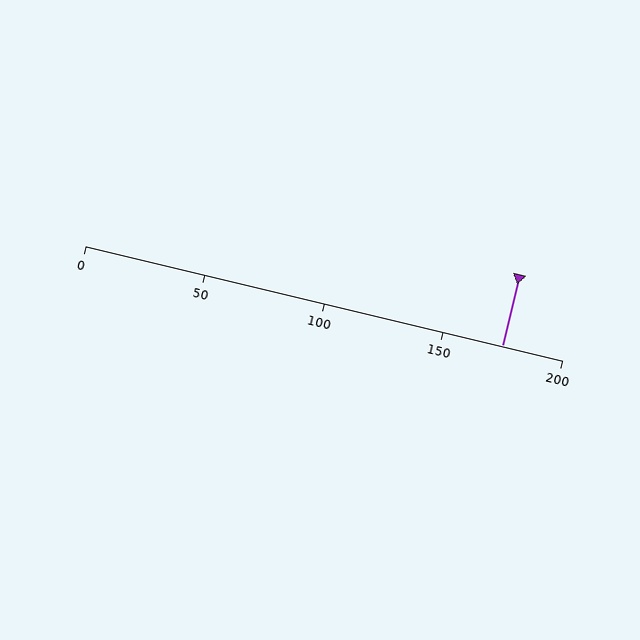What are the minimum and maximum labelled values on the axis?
The axis runs from 0 to 200.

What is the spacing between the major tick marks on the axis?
The major ticks are spaced 50 apart.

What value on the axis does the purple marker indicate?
The marker indicates approximately 175.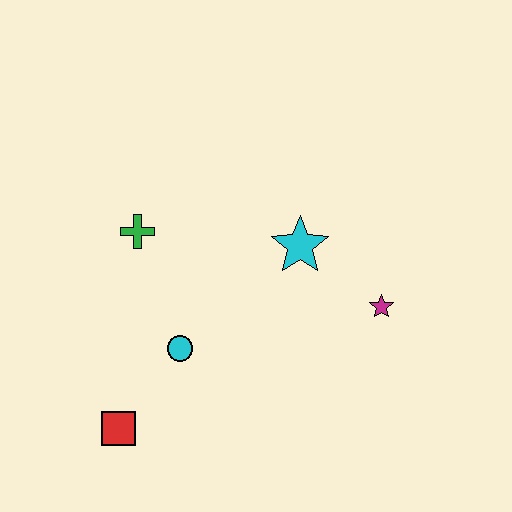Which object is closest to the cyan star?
The magenta star is closest to the cyan star.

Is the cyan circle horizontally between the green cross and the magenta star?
Yes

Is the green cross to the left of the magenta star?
Yes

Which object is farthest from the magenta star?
The red square is farthest from the magenta star.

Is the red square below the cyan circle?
Yes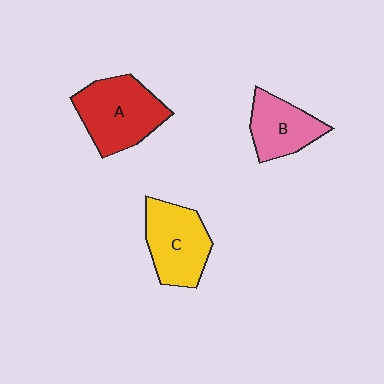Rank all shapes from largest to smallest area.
From largest to smallest: A (red), C (yellow), B (pink).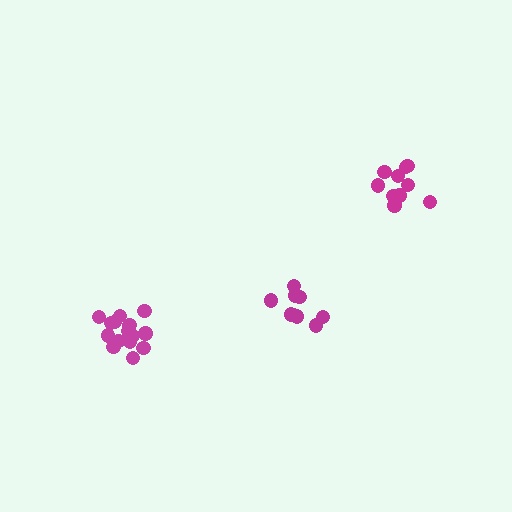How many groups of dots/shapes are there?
There are 3 groups.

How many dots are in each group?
Group 1: 13 dots, Group 2: 15 dots, Group 3: 9 dots (37 total).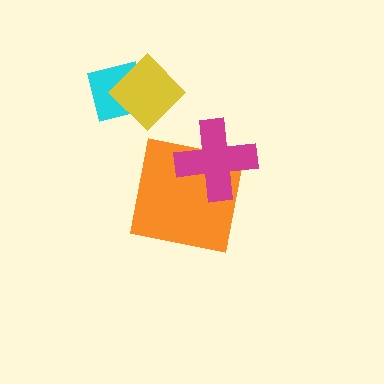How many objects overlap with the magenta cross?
1 object overlaps with the magenta cross.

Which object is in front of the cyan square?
The yellow diamond is in front of the cyan square.